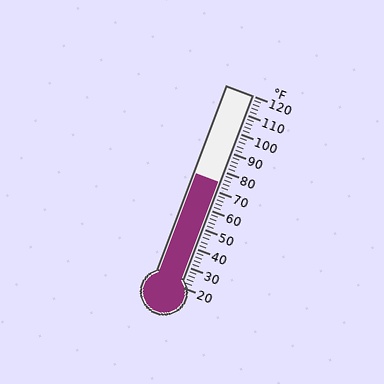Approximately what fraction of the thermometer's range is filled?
The thermometer is filled to approximately 55% of its range.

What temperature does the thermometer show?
The thermometer shows approximately 74°F.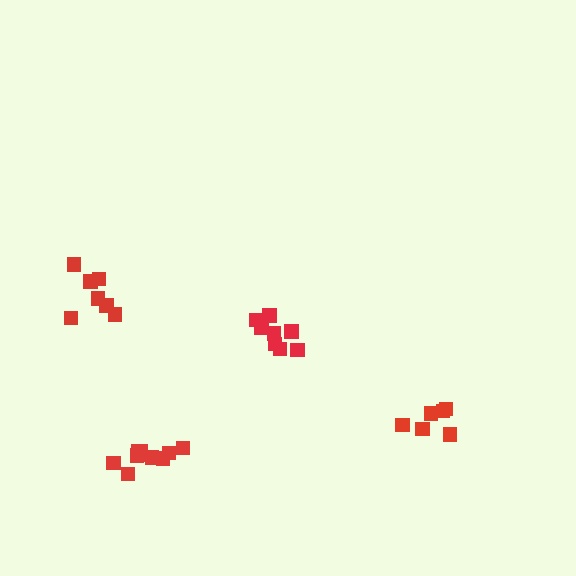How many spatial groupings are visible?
There are 4 spatial groupings.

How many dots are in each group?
Group 1: 8 dots, Group 2: 6 dots, Group 3: 7 dots, Group 4: 10 dots (31 total).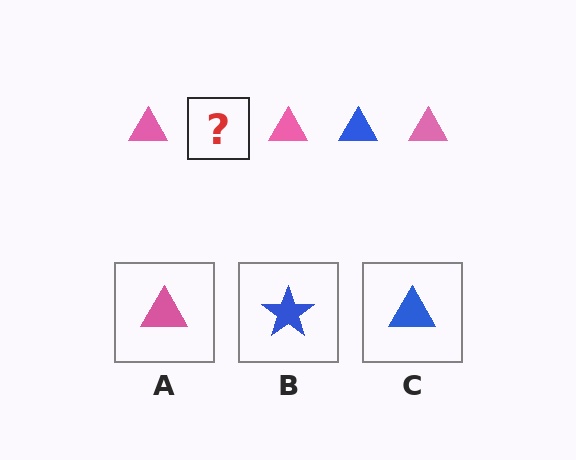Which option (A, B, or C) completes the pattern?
C.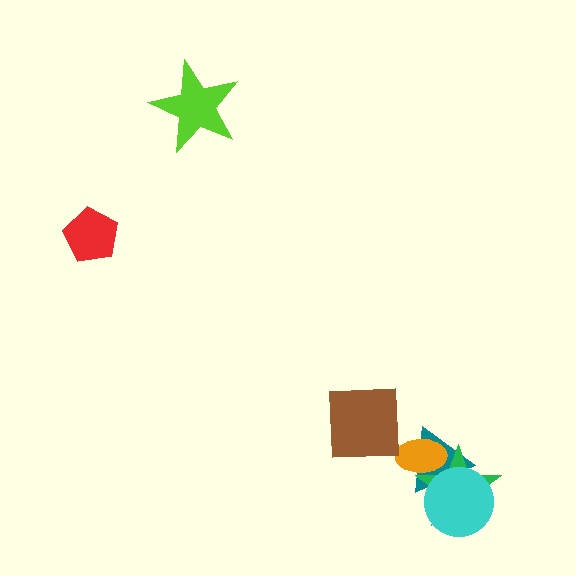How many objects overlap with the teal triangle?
3 objects overlap with the teal triangle.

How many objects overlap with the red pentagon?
0 objects overlap with the red pentagon.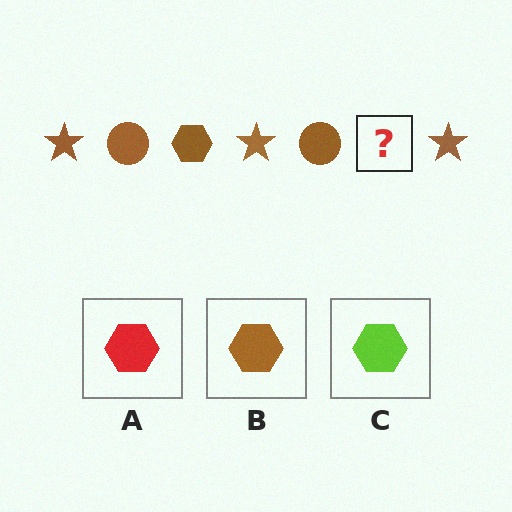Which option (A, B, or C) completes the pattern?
B.